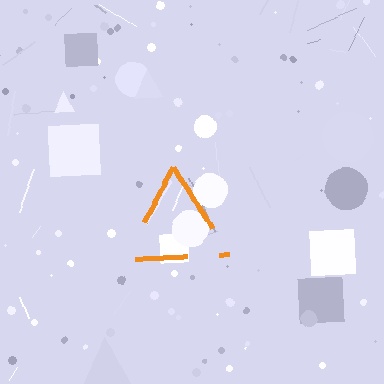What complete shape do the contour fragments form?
The contour fragments form a triangle.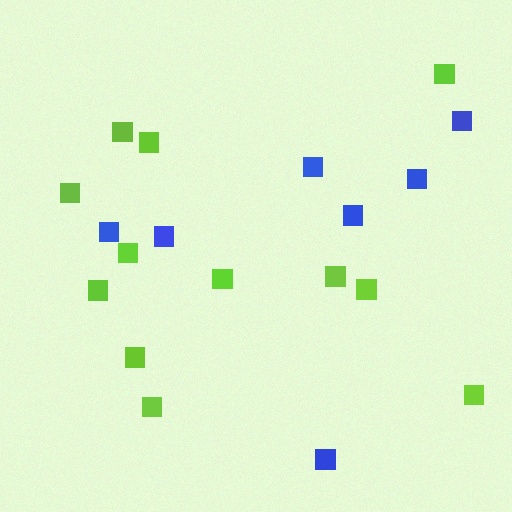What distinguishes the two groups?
There are 2 groups: one group of blue squares (7) and one group of lime squares (12).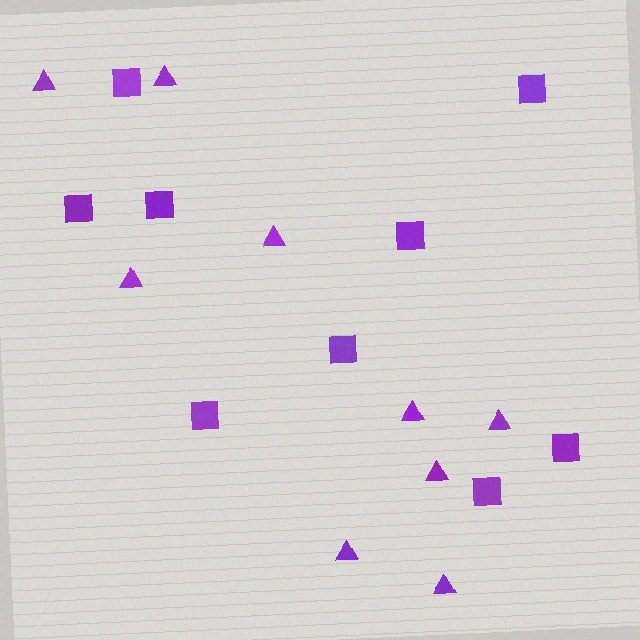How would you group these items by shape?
There are 2 groups: one group of squares (9) and one group of triangles (9).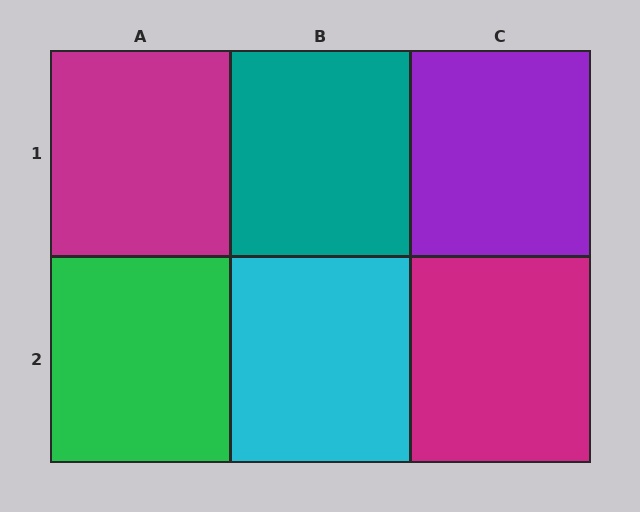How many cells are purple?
1 cell is purple.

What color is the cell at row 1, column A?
Magenta.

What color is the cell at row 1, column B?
Teal.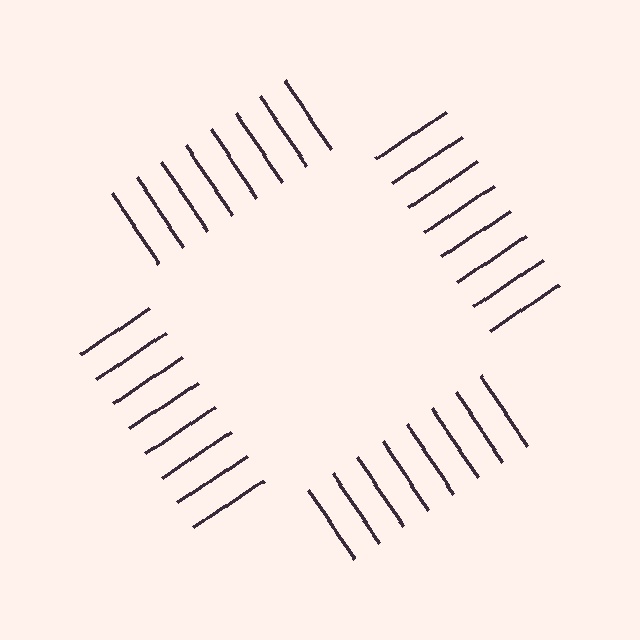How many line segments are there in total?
32 — 8 along each of the 4 edges.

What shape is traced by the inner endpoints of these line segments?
An illusory square — the line segments terminate on its edges but no continuous stroke is drawn.